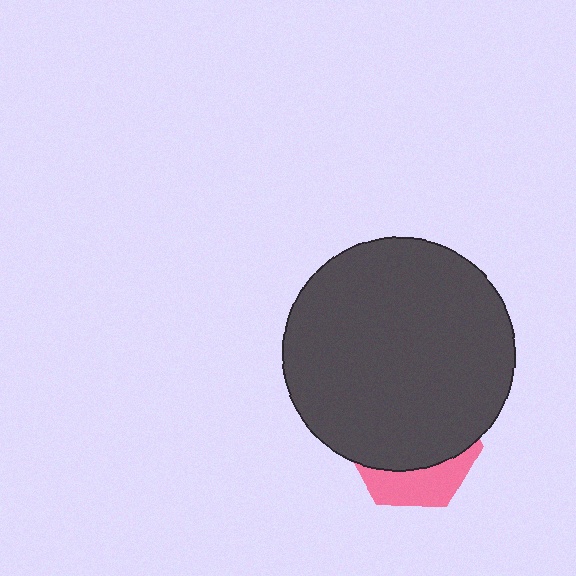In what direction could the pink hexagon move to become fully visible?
The pink hexagon could move down. That would shift it out from behind the dark gray circle entirely.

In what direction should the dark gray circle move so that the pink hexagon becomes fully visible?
The dark gray circle should move up. That is the shortest direction to clear the overlap and leave the pink hexagon fully visible.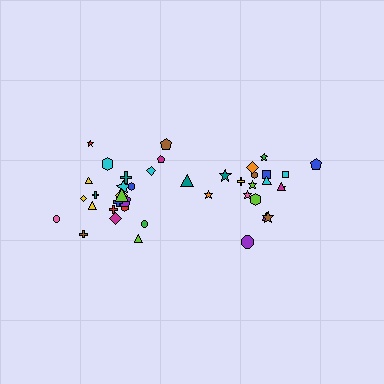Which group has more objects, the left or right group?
The left group.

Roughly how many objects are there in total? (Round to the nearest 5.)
Roughly 45 objects in total.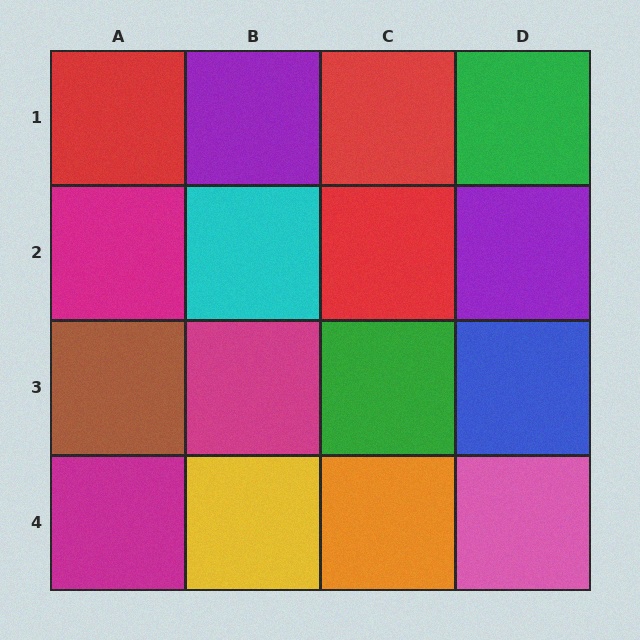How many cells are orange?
1 cell is orange.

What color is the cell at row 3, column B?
Magenta.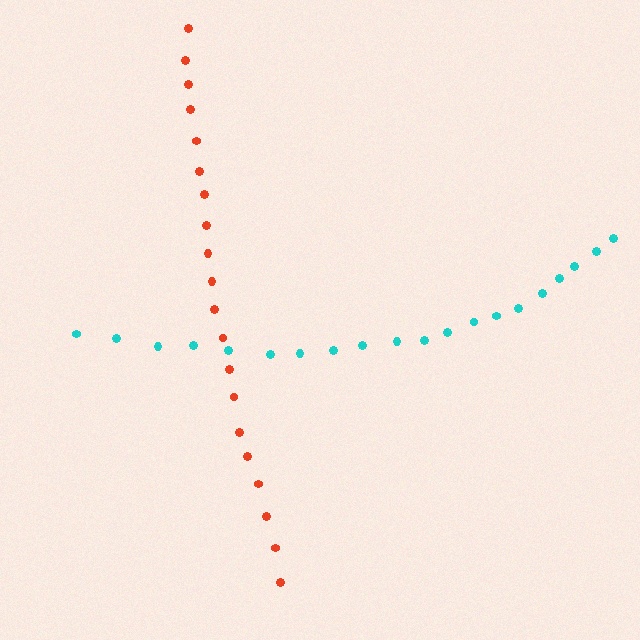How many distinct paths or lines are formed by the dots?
There are 2 distinct paths.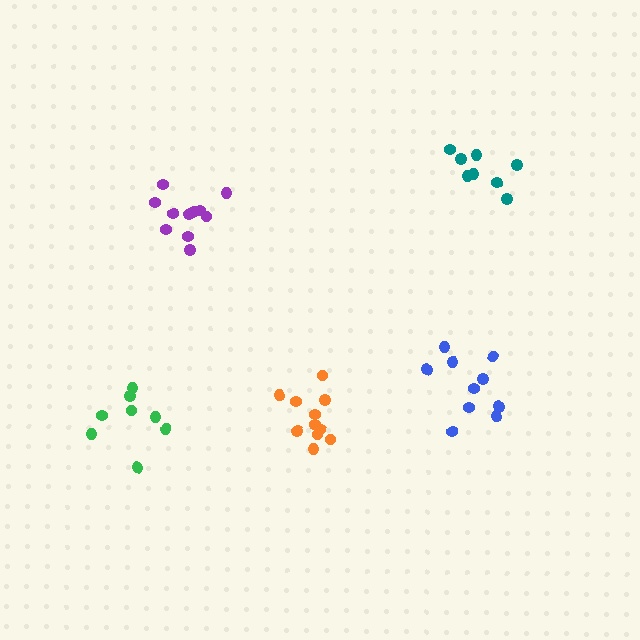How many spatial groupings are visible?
There are 5 spatial groupings.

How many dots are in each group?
Group 1: 11 dots, Group 2: 11 dots, Group 3: 8 dots, Group 4: 8 dots, Group 5: 10 dots (48 total).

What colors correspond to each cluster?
The clusters are colored: orange, purple, green, teal, blue.